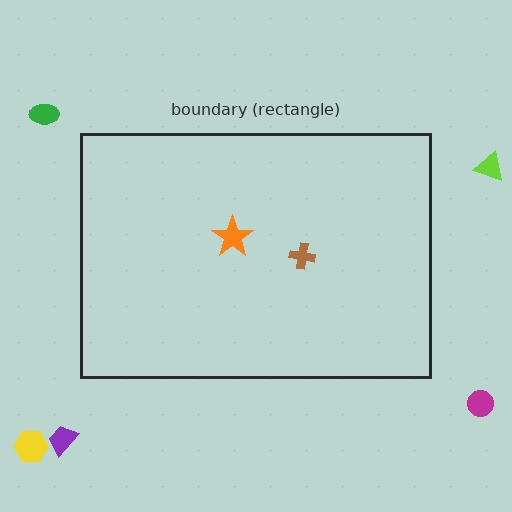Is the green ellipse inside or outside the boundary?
Outside.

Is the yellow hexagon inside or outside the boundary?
Outside.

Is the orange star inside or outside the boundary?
Inside.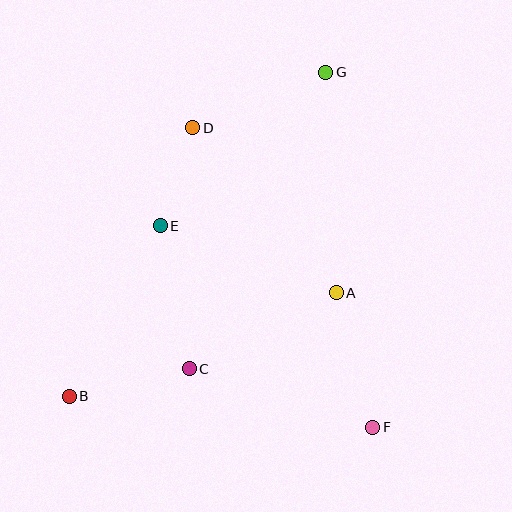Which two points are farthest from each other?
Points B and G are farthest from each other.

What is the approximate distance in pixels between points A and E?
The distance between A and E is approximately 189 pixels.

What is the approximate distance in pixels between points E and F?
The distance between E and F is approximately 293 pixels.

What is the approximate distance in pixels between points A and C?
The distance between A and C is approximately 165 pixels.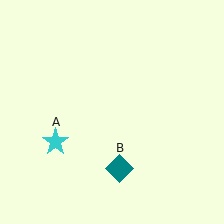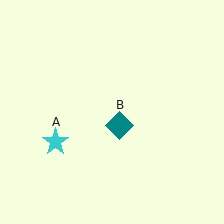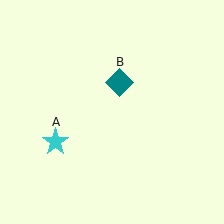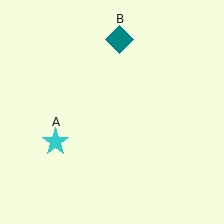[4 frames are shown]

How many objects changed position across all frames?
1 object changed position: teal diamond (object B).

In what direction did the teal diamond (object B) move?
The teal diamond (object B) moved up.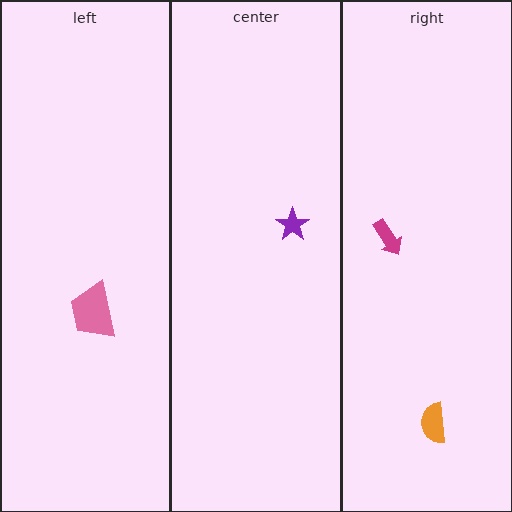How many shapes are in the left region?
1.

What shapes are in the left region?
The pink trapezoid.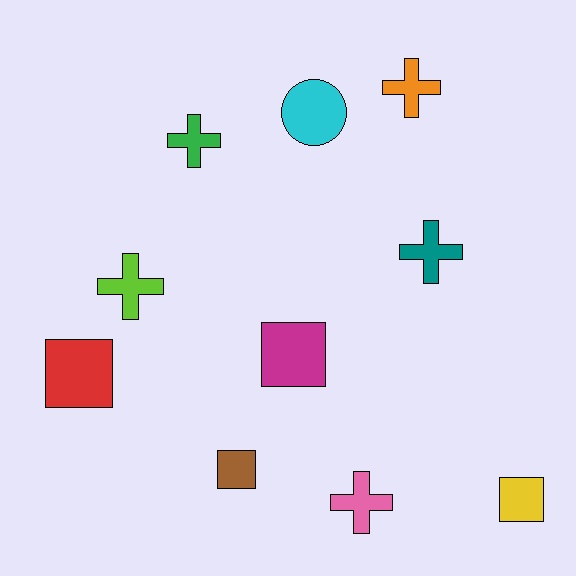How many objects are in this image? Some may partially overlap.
There are 10 objects.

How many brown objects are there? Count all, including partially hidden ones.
There is 1 brown object.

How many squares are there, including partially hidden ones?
There are 4 squares.